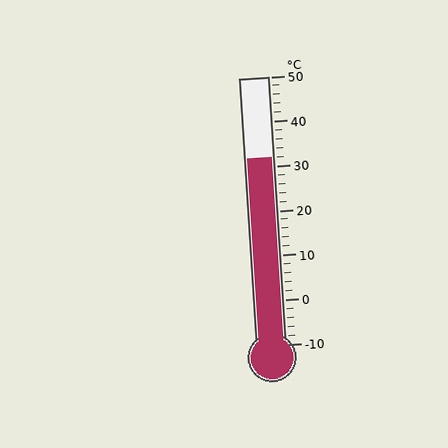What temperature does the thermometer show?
The thermometer shows approximately 32°C.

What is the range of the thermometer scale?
The thermometer scale ranges from -10°C to 50°C.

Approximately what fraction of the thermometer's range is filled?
The thermometer is filled to approximately 70% of its range.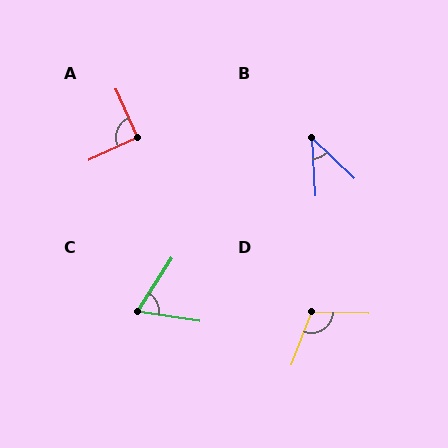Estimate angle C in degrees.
Approximately 66 degrees.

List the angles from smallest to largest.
B (43°), C (66°), A (91°), D (109°).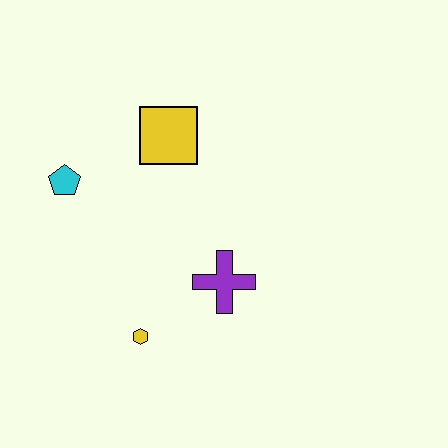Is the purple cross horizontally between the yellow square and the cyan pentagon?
No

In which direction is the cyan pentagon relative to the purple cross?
The cyan pentagon is to the left of the purple cross.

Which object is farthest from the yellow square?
The yellow hexagon is farthest from the yellow square.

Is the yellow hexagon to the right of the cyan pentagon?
Yes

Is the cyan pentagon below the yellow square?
Yes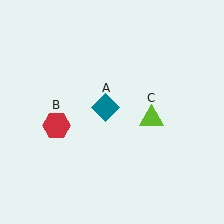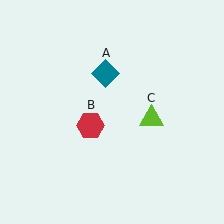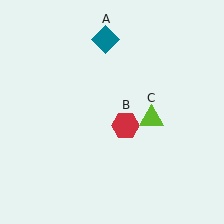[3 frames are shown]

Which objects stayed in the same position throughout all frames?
Lime triangle (object C) remained stationary.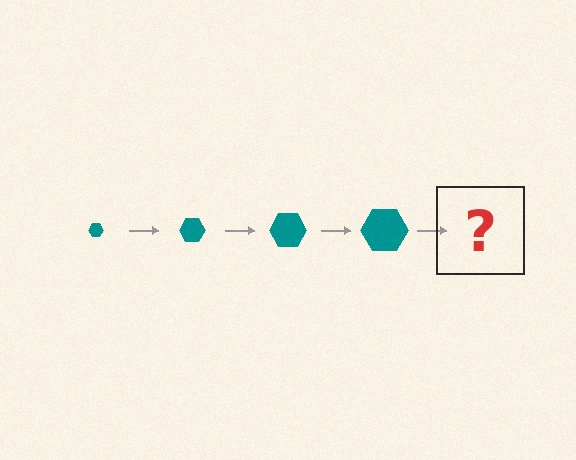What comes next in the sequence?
The next element should be a teal hexagon, larger than the previous one.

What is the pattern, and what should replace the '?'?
The pattern is that the hexagon gets progressively larger each step. The '?' should be a teal hexagon, larger than the previous one.